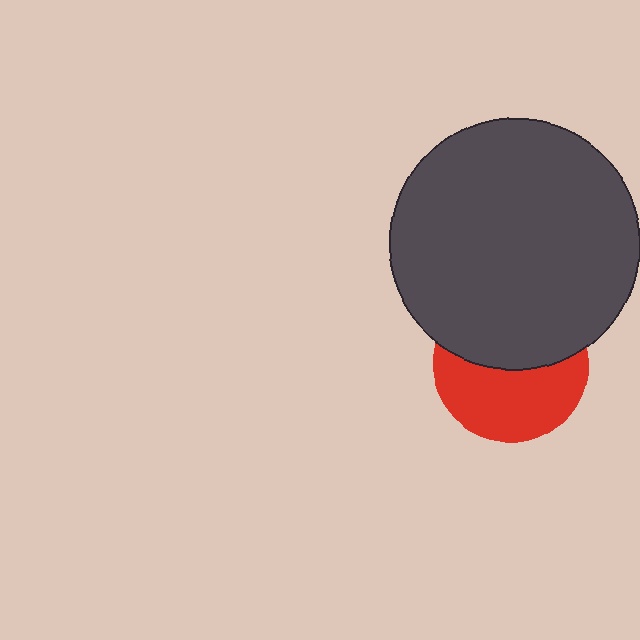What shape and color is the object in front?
The object in front is a dark gray circle.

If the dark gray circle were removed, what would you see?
You would see the complete red circle.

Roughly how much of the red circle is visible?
About half of it is visible (roughly 52%).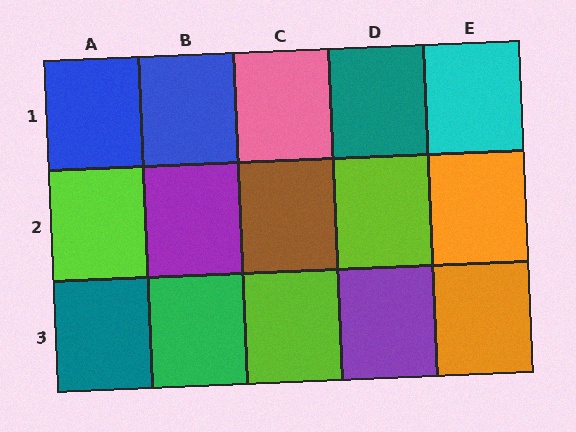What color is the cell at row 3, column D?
Purple.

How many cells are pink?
1 cell is pink.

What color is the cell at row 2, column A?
Lime.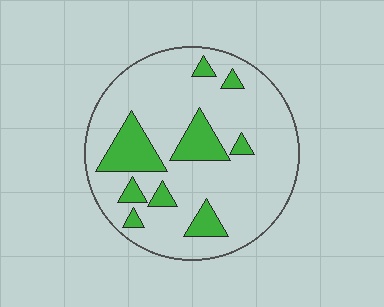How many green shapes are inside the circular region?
9.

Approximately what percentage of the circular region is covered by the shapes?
Approximately 20%.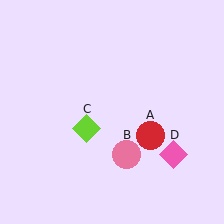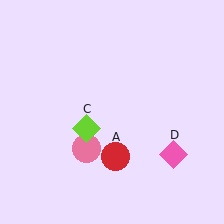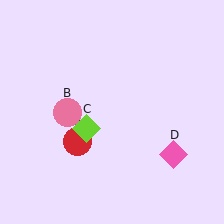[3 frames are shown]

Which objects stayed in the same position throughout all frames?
Lime diamond (object C) and pink diamond (object D) remained stationary.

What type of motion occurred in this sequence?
The red circle (object A), pink circle (object B) rotated clockwise around the center of the scene.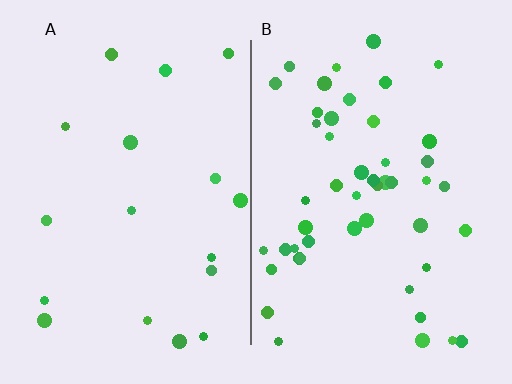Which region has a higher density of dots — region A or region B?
B (the right).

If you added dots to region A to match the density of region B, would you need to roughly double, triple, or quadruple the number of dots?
Approximately triple.